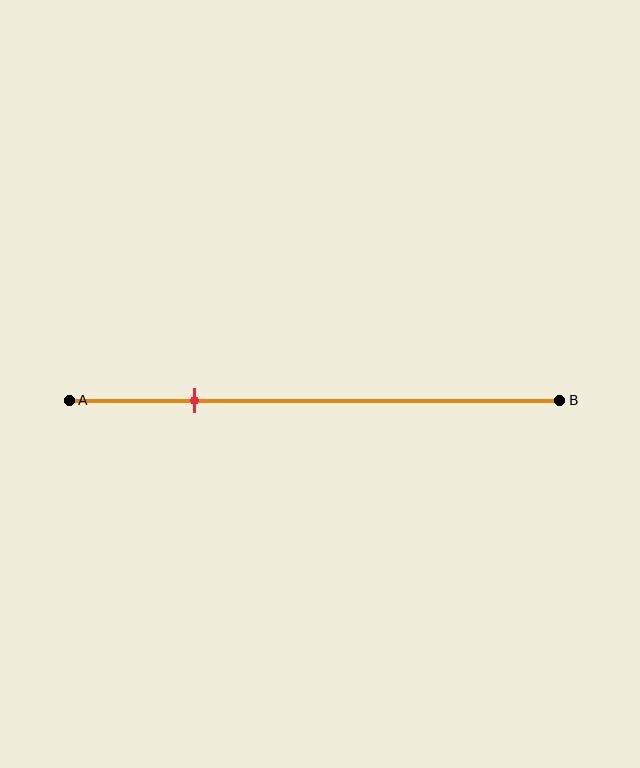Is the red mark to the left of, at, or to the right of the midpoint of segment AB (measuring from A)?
The red mark is to the left of the midpoint of segment AB.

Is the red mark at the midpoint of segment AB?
No, the mark is at about 25% from A, not at the 50% midpoint.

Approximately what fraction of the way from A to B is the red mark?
The red mark is approximately 25% of the way from A to B.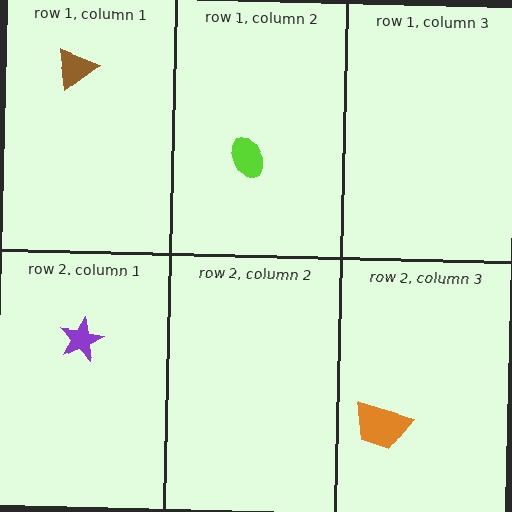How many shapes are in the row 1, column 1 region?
1.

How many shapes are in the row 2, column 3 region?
1.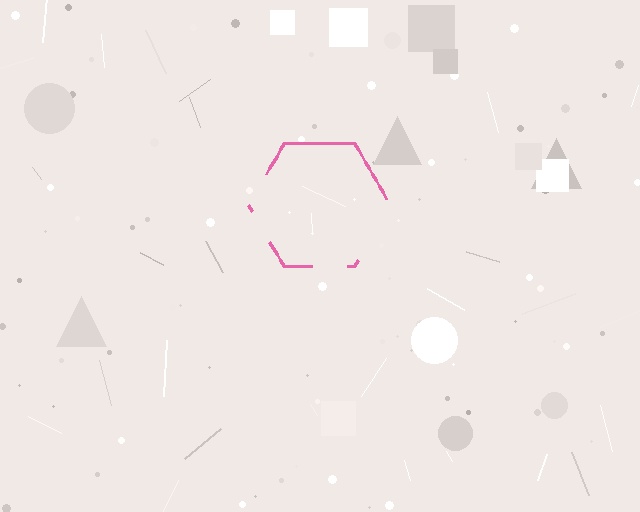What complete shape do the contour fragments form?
The contour fragments form a hexagon.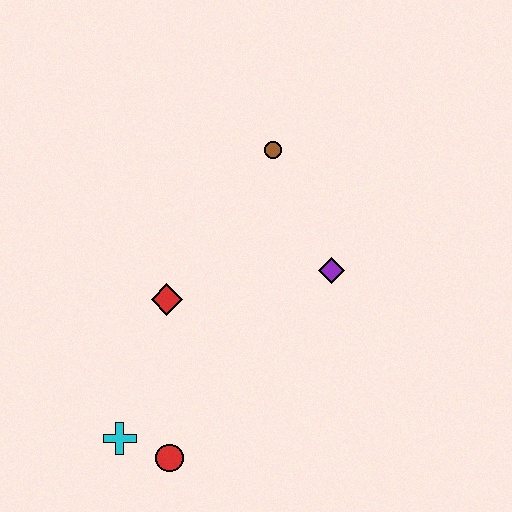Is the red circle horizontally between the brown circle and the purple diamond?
No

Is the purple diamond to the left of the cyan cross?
No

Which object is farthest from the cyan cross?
The brown circle is farthest from the cyan cross.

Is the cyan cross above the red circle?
Yes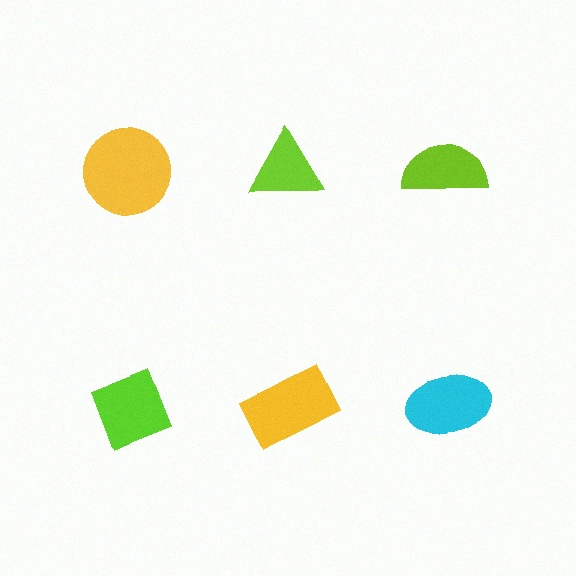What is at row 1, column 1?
A yellow circle.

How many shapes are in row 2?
3 shapes.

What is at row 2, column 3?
A cyan ellipse.